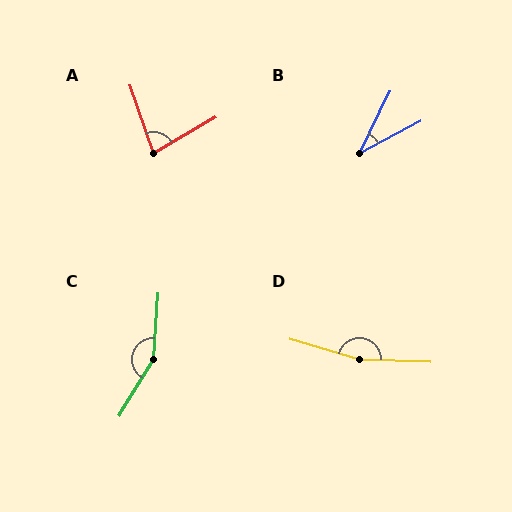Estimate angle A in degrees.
Approximately 79 degrees.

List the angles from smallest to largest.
B (37°), A (79°), C (152°), D (165°).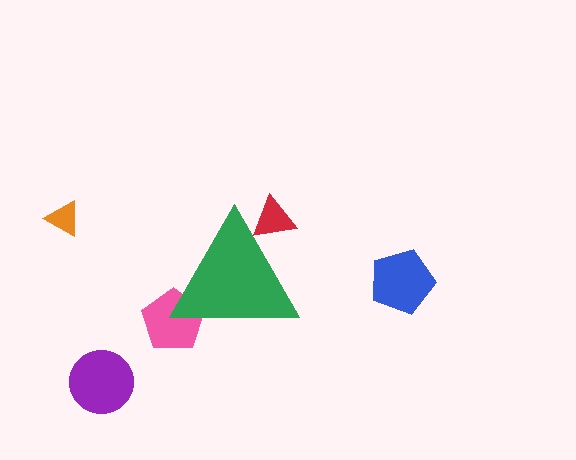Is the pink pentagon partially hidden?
Yes, the pink pentagon is partially hidden behind the green triangle.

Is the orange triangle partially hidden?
No, the orange triangle is fully visible.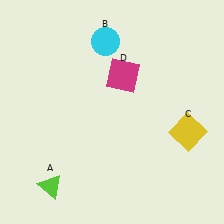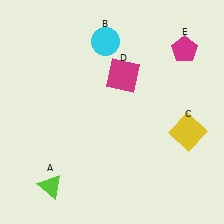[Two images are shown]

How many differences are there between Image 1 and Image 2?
There is 1 difference between the two images.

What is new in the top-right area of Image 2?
A magenta pentagon (E) was added in the top-right area of Image 2.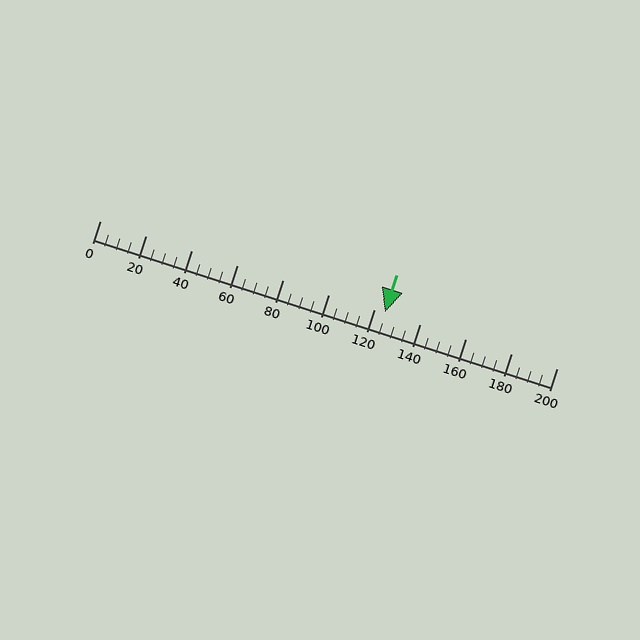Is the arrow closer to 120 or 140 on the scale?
The arrow is closer to 120.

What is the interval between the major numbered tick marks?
The major tick marks are spaced 20 units apart.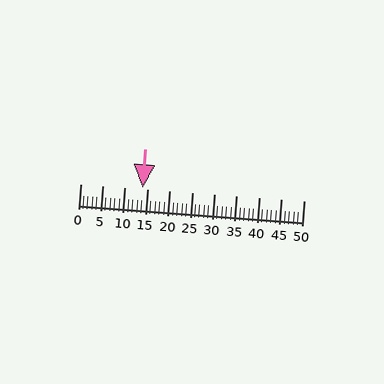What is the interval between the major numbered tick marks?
The major tick marks are spaced 5 units apart.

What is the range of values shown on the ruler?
The ruler shows values from 0 to 50.